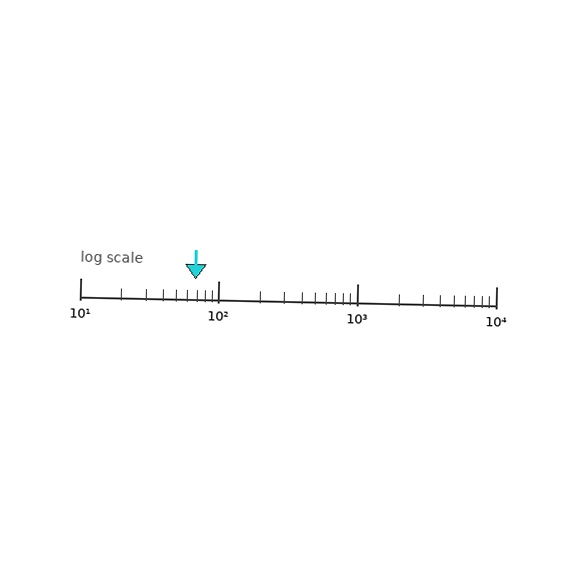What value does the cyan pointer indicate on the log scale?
The pointer indicates approximately 68.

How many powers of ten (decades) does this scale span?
The scale spans 3 decades, from 10 to 10000.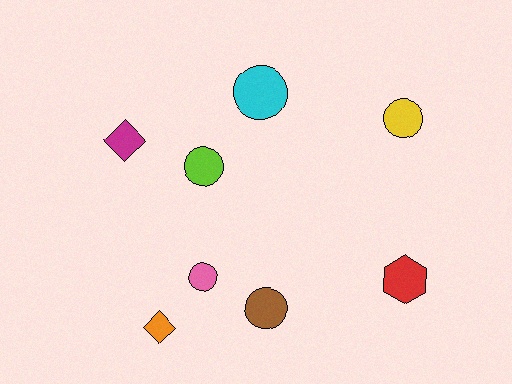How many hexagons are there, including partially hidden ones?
There is 1 hexagon.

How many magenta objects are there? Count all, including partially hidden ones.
There is 1 magenta object.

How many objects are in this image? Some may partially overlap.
There are 8 objects.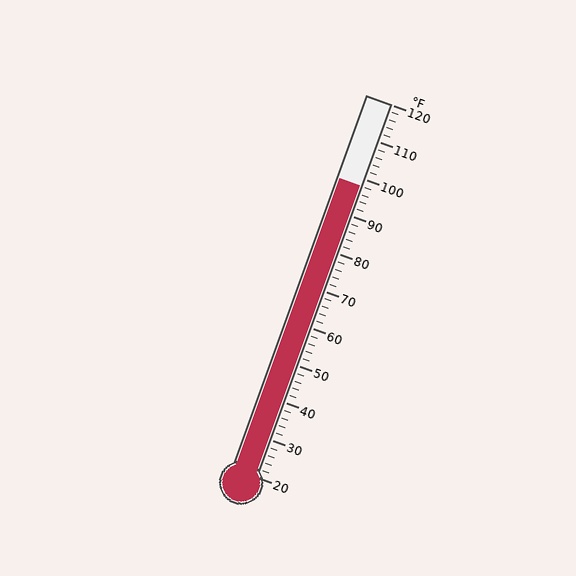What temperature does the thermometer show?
The thermometer shows approximately 98°F.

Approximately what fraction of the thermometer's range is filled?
The thermometer is filled to approximately 80% of its range.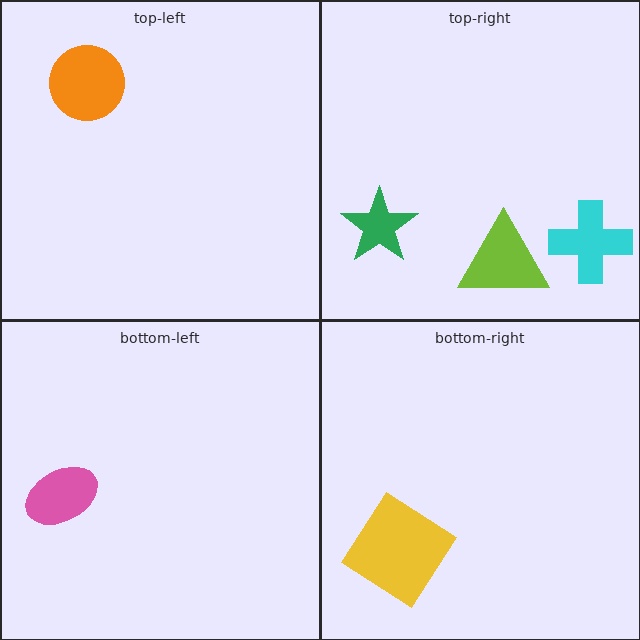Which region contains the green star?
The top-right region.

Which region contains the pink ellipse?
The bottom-left region.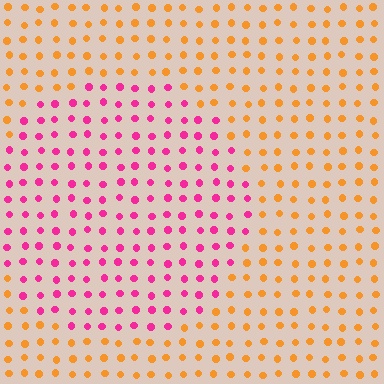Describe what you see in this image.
The image is filled with small orange elements in a uniform arrangement. A circle-shaped region is visible where the elements are tinted to a slightly different hue, forming a subtle color boundary.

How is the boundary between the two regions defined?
The boundary is defined purely by a slight shift in hue (about 66 degrees). Spacing, size, and orientation are identical on both sides.